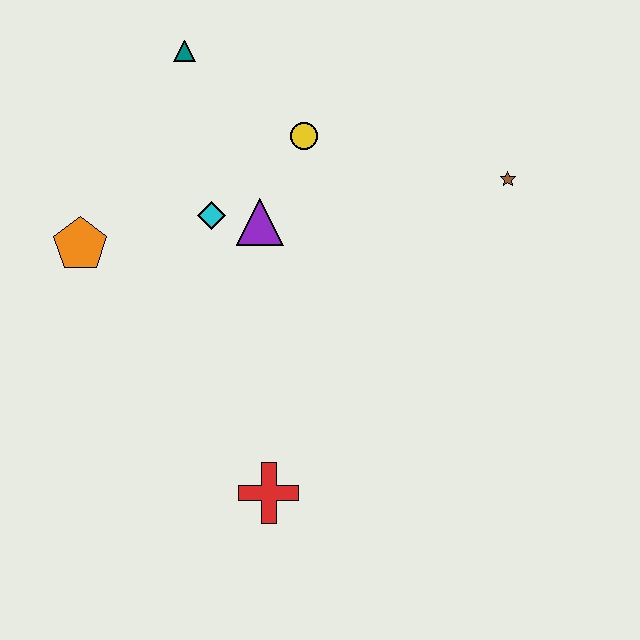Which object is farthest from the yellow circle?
The red cross is farthest from the yellow circle.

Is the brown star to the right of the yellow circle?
Yes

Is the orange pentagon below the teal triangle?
Yes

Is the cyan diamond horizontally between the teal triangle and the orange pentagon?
No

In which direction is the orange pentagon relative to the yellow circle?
The orange pentagon is to the left of the yellow circle.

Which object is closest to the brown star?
The yellow circle is closest to the brown star.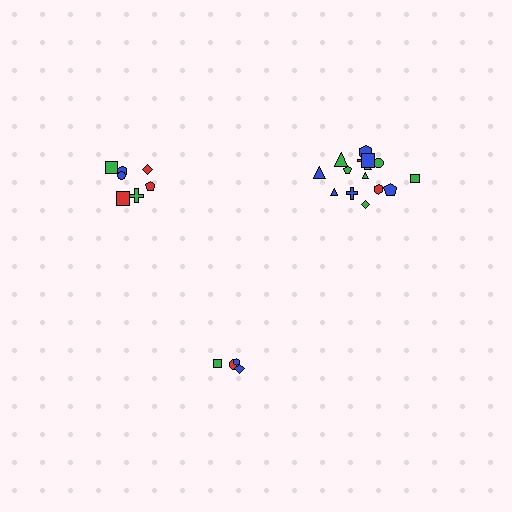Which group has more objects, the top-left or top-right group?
The top-right group.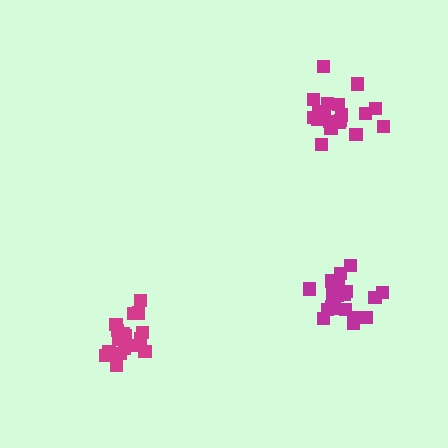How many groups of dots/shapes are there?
There are 3 groups.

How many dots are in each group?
Group 1: 20 dots, Group 2: 21 dots, Group 3: 20 dots (61 total).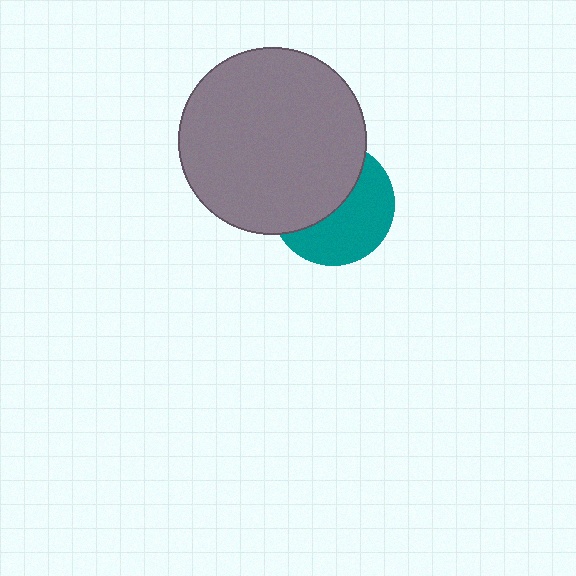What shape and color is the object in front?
The object in front is a gray circle.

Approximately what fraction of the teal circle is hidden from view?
Roughly 50% of the teal circle is hidden behind the gray circle.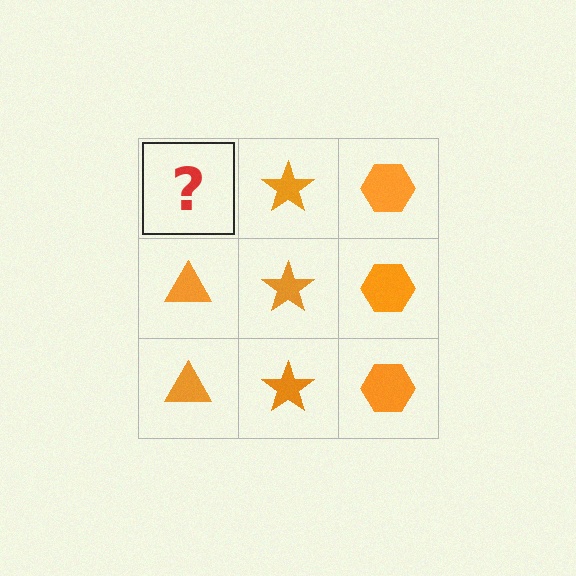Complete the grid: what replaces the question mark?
The question mark should be replaced with an orange triangle.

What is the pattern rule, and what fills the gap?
The rule is that each column has a consistent shape. The gap should be filled with an orange triangle.